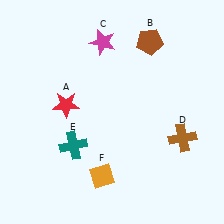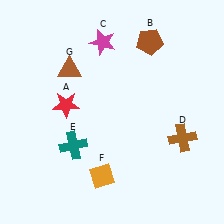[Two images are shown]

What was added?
A brown triangle (G) was added in Image 2.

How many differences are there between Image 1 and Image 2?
There is 1 difference between the two images.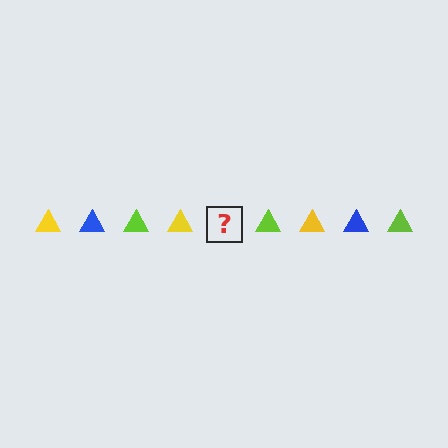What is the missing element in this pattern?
The missing element is a blue triangle.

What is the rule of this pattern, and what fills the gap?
The rule is that the pattern cycles through yellow, blue, lime triangles. The gap should be filled with a blue triangle.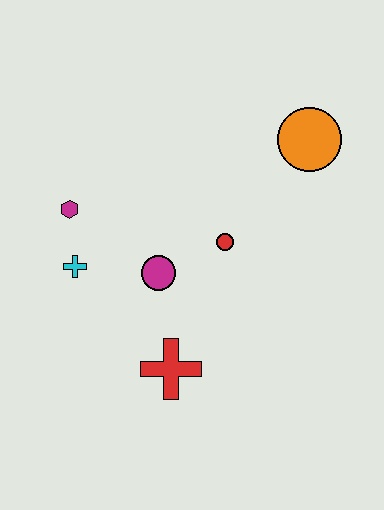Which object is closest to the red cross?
The magenta circle is closest to the red cross.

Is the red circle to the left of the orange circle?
Yes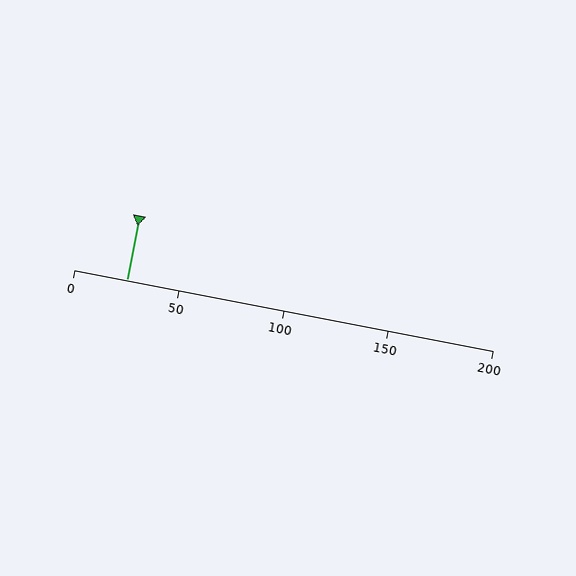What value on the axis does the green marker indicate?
The marker indicates approximately 25.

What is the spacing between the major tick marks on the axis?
The major ticks are spaced 50 apart.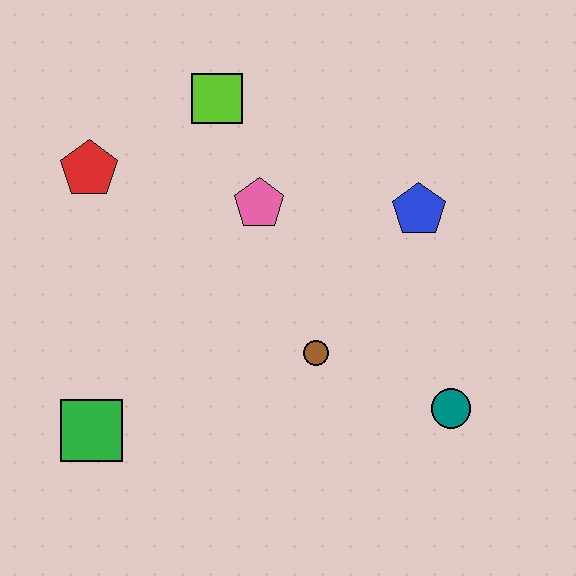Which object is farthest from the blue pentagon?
The green square is farthest from the blue pentagon.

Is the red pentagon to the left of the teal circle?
Yes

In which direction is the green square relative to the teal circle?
The green square is to the left of the teal circle.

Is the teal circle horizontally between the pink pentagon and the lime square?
No